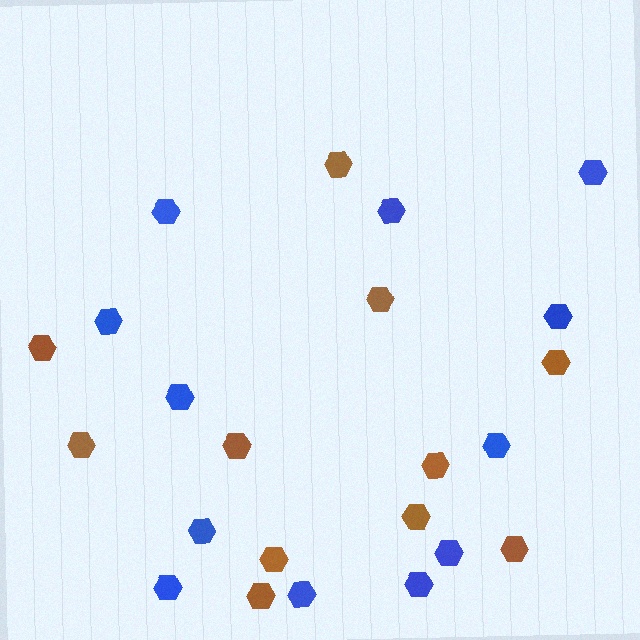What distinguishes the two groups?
There are 2 groups: one group of brown hexagons (11) and one group of blue hexagons (12).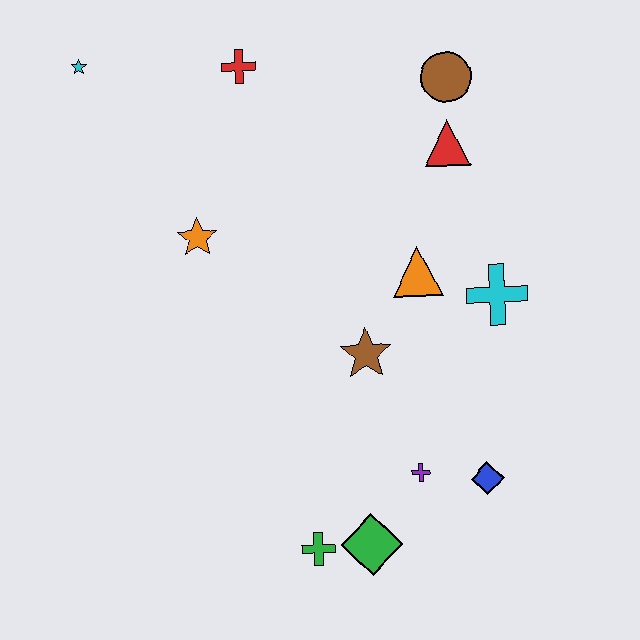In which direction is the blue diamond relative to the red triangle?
The blue diamond is below the red triangle.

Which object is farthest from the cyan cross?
The cyan star is farthest from the cyan cross.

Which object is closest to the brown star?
The orange triangle is closest to the brown star.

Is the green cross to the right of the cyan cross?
No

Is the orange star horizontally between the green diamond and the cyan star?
Yes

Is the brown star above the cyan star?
No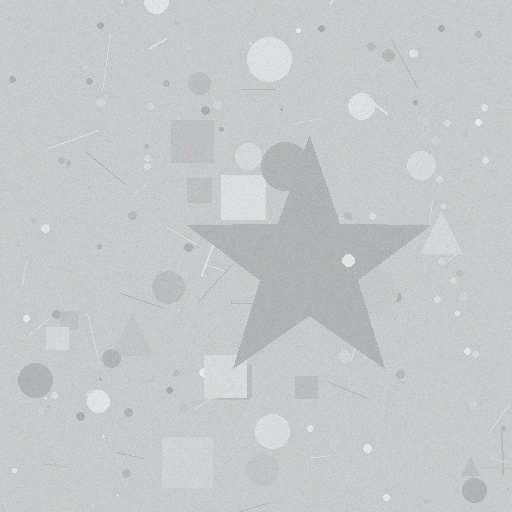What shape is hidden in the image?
A star is hidden in the image.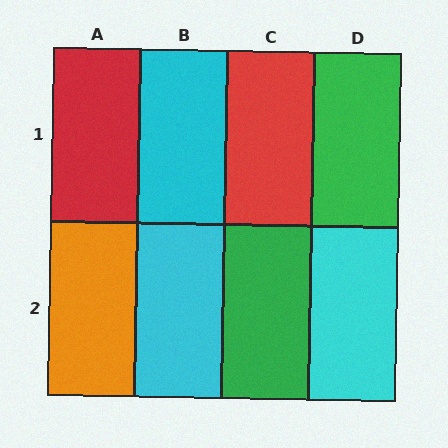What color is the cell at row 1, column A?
Red.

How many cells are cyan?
3 cells are cyan.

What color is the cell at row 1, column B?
Cyan.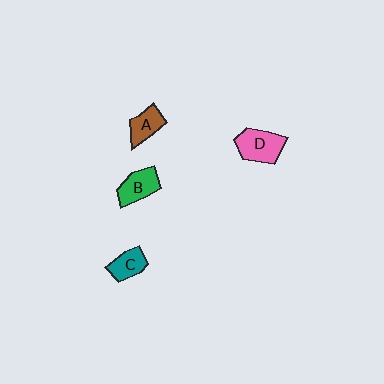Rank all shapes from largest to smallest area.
From largest to smallest: D (pink), B (green), A (brown), C (teal).